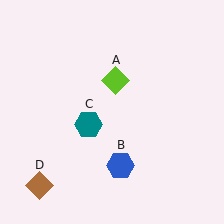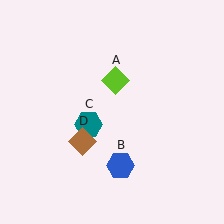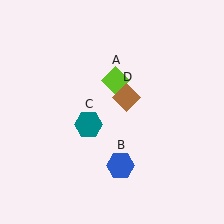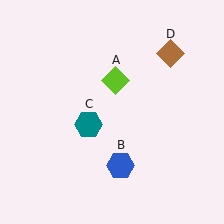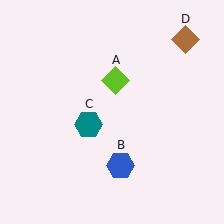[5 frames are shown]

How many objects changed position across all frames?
1 object changed position: brown diamond (object D).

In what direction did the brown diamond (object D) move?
The brown diamond (object D) moved up and to the right.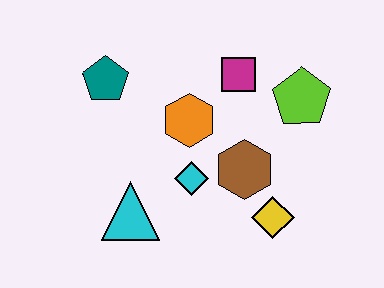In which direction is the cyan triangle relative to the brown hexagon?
The cyan triangle is to the left of the brown hexagon.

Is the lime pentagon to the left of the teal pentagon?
No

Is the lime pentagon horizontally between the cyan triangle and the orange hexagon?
No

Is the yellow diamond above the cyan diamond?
No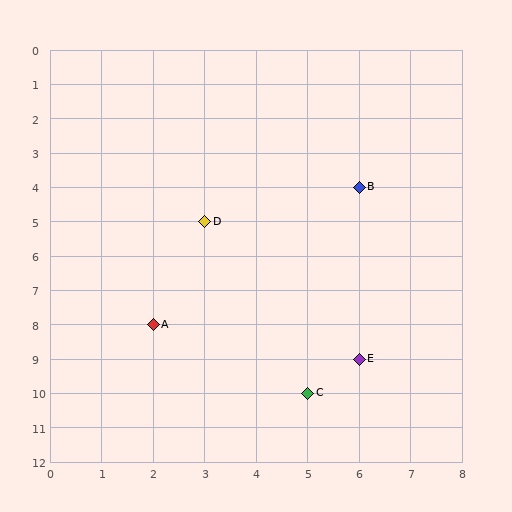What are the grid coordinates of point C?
Point C is at grid coordinates (5, 10).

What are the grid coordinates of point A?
Point A is at grid coordinates (2, 8).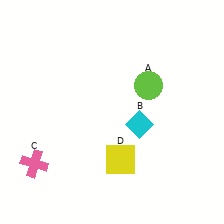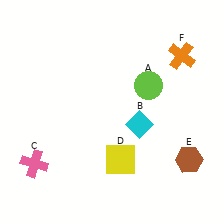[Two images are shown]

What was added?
A brown hexagon (E), an orange cross (F) were added in Image 2.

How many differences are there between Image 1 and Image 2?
There are 2 differences between the two images.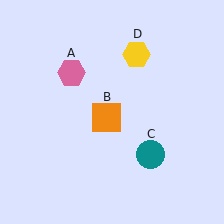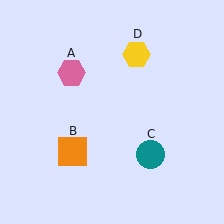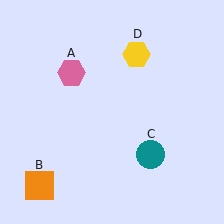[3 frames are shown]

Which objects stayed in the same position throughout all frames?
Pink hexagon (object A) and teal circle (object C) and yellow hexagon (object D) remained stationary.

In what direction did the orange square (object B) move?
The orange square (object B) moved down and to the left.